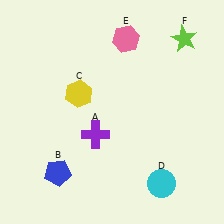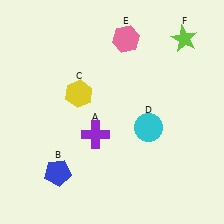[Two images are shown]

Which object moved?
The cyan circle (D) moved up.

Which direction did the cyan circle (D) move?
The cyan circle (D) moved up.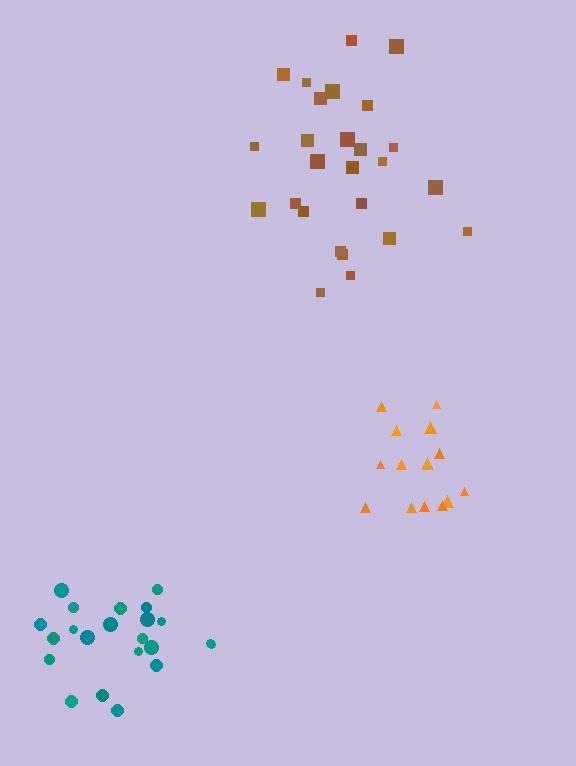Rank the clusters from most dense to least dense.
orange, teal, brown.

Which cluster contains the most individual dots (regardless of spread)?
Brown (26).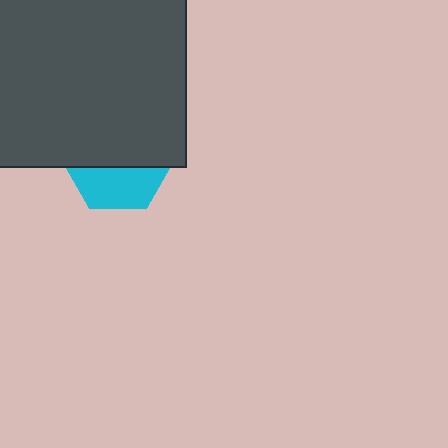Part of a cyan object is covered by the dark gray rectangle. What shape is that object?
It is a hexagon.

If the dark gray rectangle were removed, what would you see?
You would see the complete cyan hexagon.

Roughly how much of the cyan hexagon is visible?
A small part of it is visible (roughly 40%).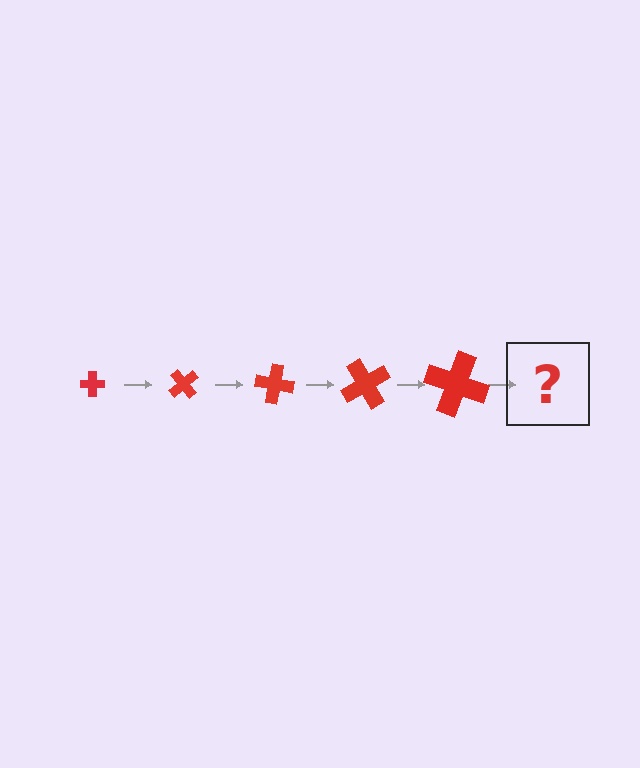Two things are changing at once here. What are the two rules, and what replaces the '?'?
The two rules are that the cross grows larger each step and it rotates 50 degrees each step. The '?' should be a cross, larger than the previous one and rotated 250 degrees from the start.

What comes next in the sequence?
The next element should be a cross, larger than the previous one and rotated 250 degrees from the start.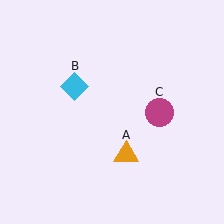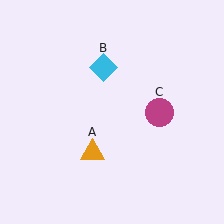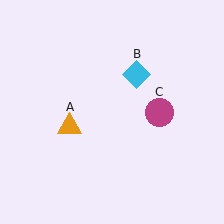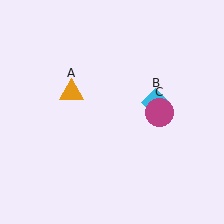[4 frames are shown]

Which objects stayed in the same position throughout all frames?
Magenta circle (object C) remained stationary.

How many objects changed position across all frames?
2 objects changed position: orange triangle (object A), cyan diamond (object B).